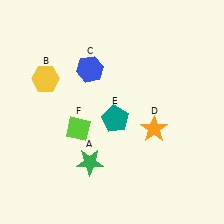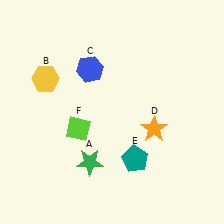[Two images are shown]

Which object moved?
The teal pentagon (E) moved down.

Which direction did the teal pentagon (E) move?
The teal pentagon (E) moved down.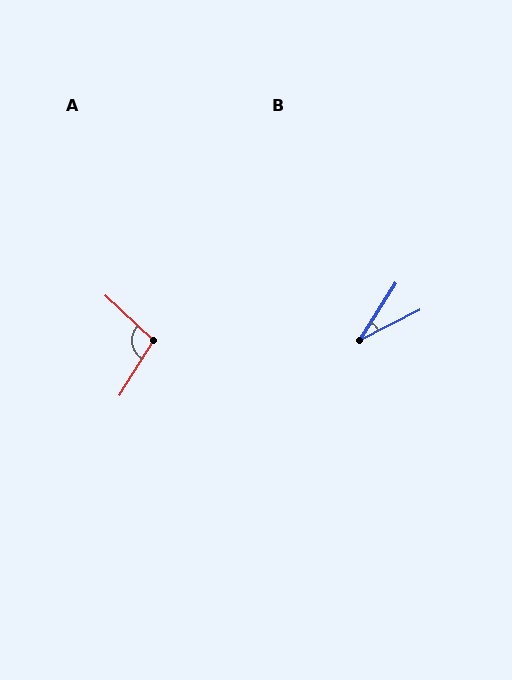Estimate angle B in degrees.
Approximately 31 degrees.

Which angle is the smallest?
B, at approximately 31 degrees.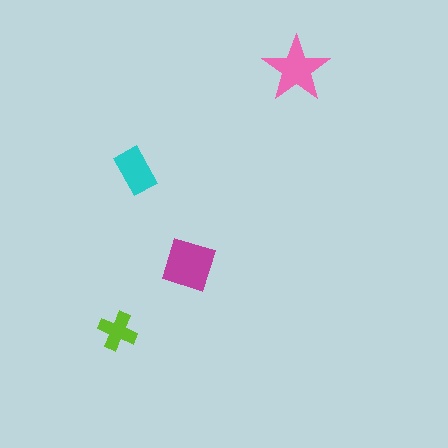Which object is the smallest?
The lime cross.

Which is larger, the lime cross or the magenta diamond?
The magenta diamond.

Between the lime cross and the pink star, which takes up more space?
The pink star.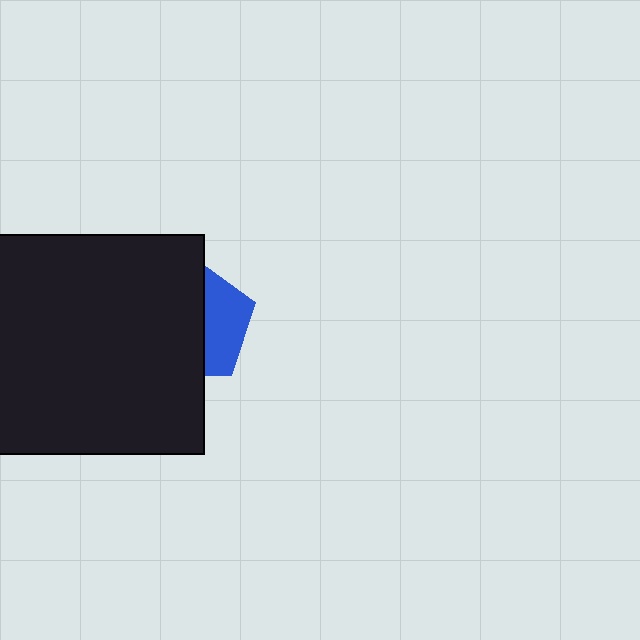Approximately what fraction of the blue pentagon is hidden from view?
Roughly 64% of the blue pentagon is hidden behind the black square.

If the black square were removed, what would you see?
You would see the complete blue pentagon.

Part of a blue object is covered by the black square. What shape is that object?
It is a pentagon.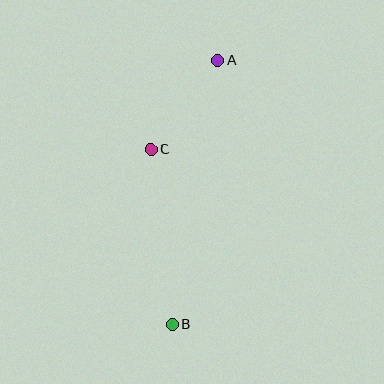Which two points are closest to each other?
Points A and C are closest to each other.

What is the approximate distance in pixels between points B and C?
The distance between B and C is approximately 176 pixels.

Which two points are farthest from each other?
Points A and B are farthest from each other.